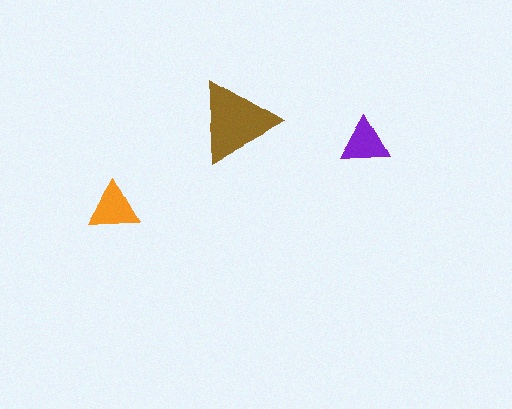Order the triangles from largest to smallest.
the brown one, the orange one, the purple one.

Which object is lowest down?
The orange triangle is bottommost.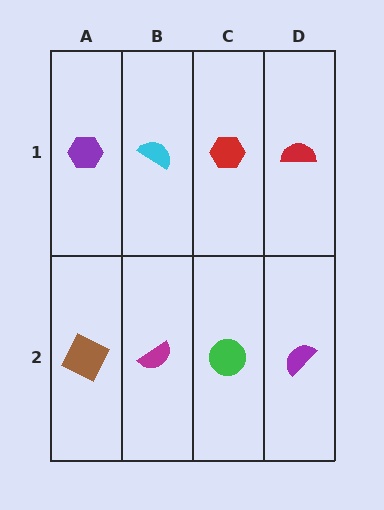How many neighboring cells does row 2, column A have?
2.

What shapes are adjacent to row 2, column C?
A red hexagon (row 1, column C), a magenta semicircle (row 2, column B), a purple semicircle (row 2, column D).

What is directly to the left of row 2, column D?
A green circle.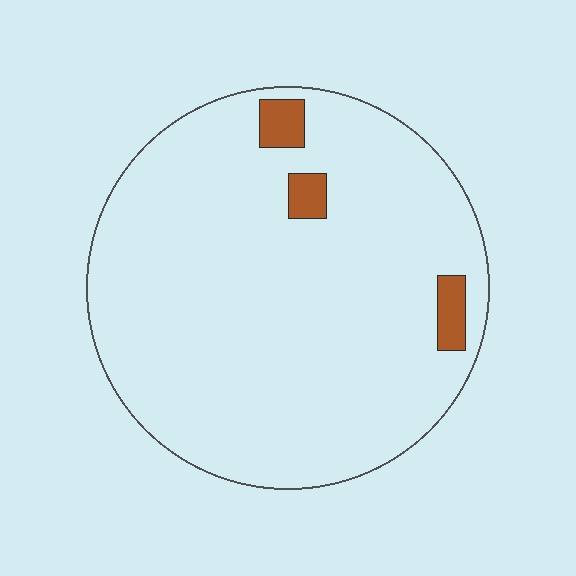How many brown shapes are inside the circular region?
3.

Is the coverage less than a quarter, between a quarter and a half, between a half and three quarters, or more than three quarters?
Less than a quarter.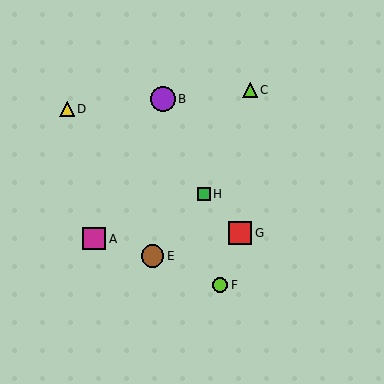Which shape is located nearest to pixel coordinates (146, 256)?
The brown circle (labeled E) at (152, 256) is nearest to that location.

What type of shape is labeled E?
Shape E is a brown circle.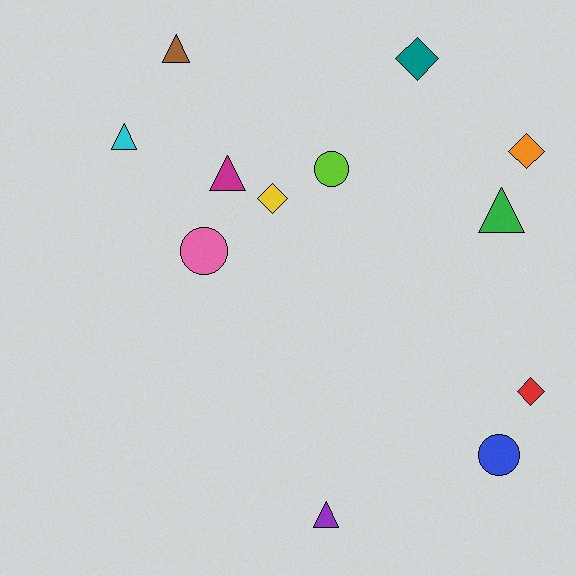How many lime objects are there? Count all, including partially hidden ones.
There is 1 lime object.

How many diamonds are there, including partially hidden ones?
There are 4 diamonds.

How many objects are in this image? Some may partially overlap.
There are 12 objects.